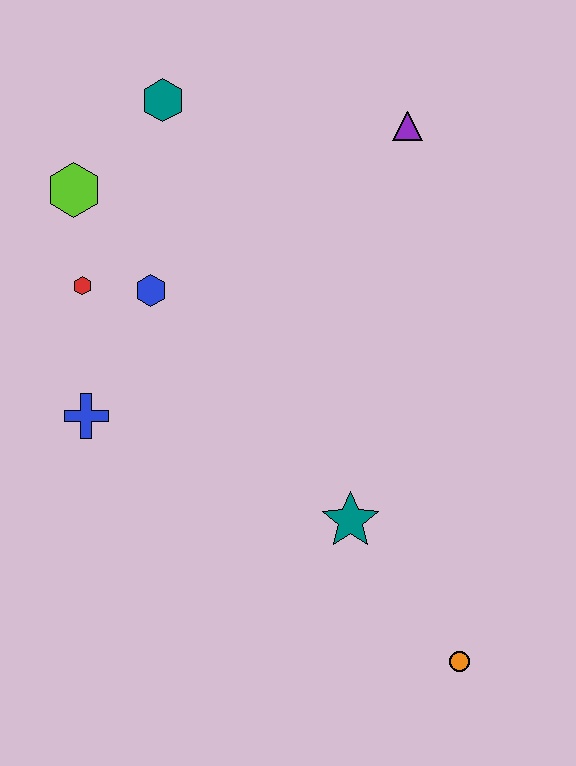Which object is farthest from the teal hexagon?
The orange circle is farthest from the teal hexagon.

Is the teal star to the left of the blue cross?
No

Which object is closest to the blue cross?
The red hexagon is closest to the blue cross.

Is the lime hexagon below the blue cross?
No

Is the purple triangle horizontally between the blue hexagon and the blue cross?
No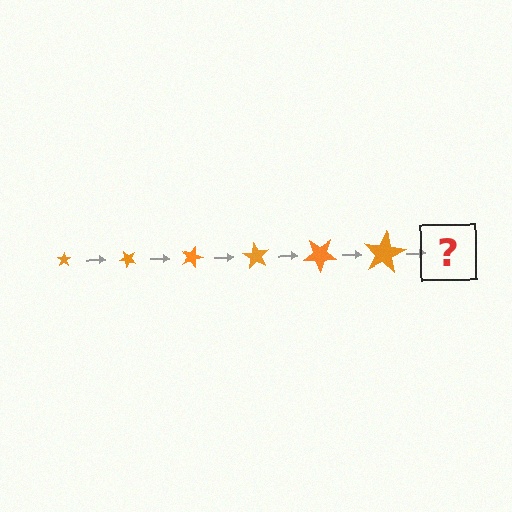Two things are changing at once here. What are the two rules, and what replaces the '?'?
The two rules are that the star grows larger each step and it rotates 45 degrees each step. The '?' should be a star, larger than the previous one and rotated 270 degrees from the start.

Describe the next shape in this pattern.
It should be a star, larger than the previous one and rotated 270 degrees from the start.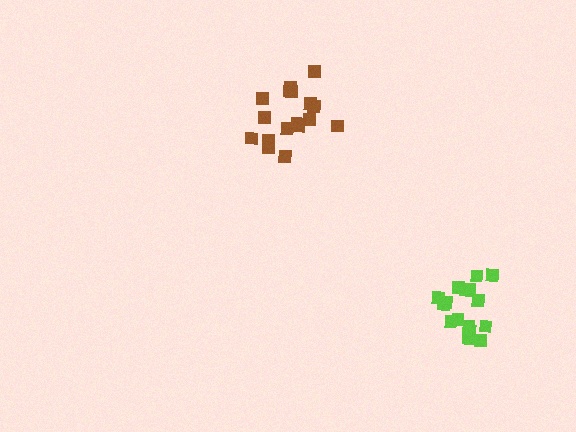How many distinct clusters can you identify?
There are 2 distinct clusters.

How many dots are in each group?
Group 1: 17 dots, Group 2: 16 dots (33 total).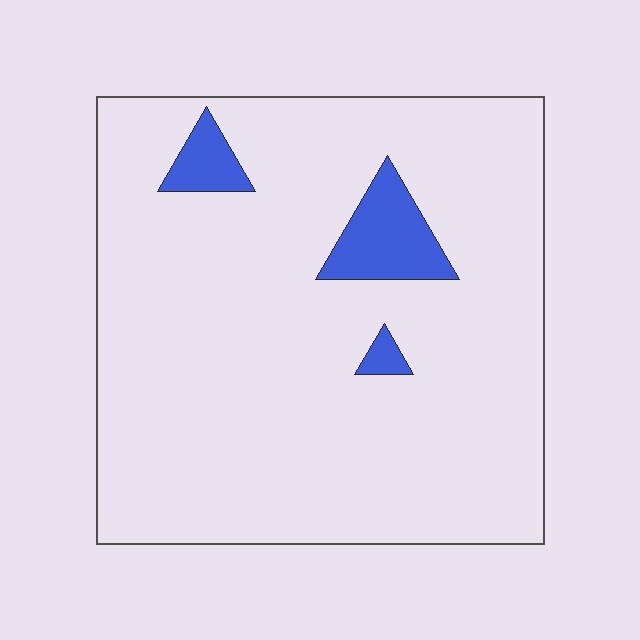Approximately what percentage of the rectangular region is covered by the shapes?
Approximately 5%.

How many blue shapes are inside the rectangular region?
3.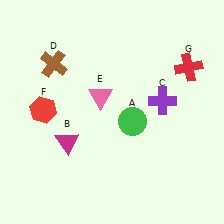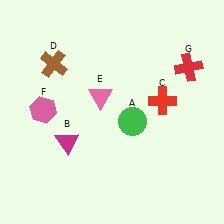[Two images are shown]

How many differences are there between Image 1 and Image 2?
There are 2 differences between the two images.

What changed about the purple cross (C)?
In Image 1, C is purple. In Image 2, it changed to red.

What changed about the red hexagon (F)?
In Image 1, F is red. In Image 2, it changed to pink.